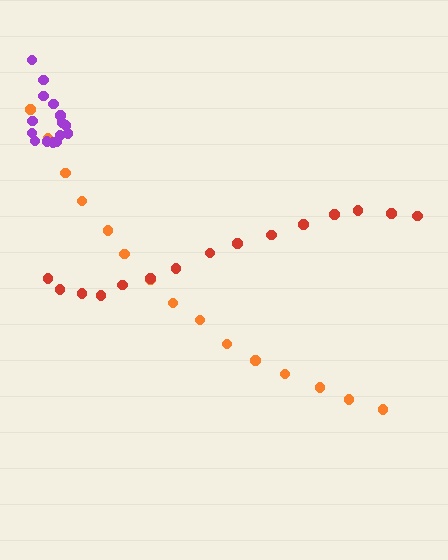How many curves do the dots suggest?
There are 3 distinct paths.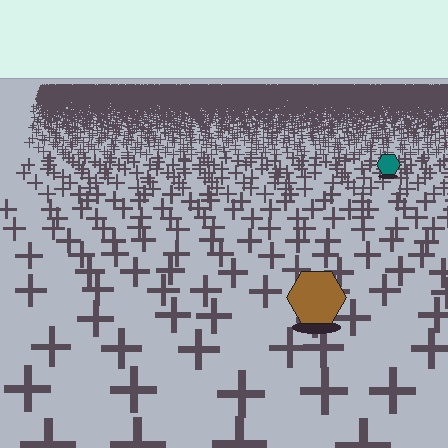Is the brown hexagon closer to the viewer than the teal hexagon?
Yes. The brown hexagon is closer — you can tell from the texture gradient: the ground texture is coarser near it.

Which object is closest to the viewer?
The brown hexagon is closest. The texture marks near it are larger and more spread out.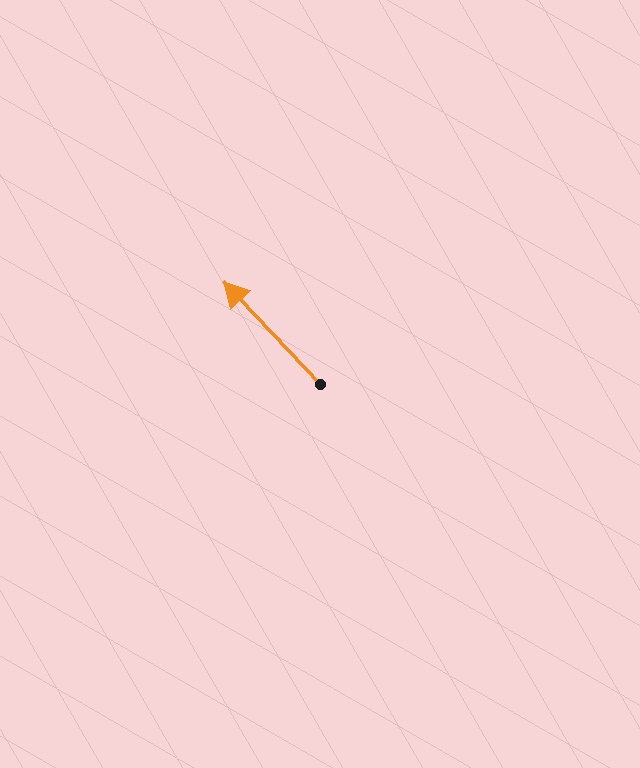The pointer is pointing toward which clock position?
Roughly 11 o'clock.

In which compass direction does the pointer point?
Northwest.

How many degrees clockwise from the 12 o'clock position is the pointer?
Approximately 317 degrees.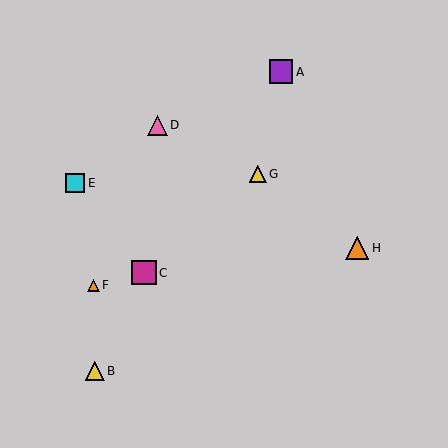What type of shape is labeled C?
Shape C is a magenta square.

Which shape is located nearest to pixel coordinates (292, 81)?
The purple square (labeled A) at (281, 72) is nearest to that location.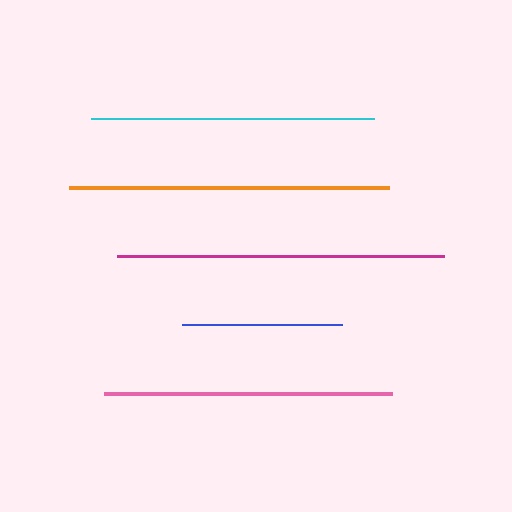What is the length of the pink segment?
The pink segment is approximately 288 pixels long.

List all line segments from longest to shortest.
From longest to shortest: magenta, orange, pink, cyan, blue.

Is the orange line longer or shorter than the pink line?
The orange line is longer than the pink line.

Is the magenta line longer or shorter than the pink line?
The magenta line is longer than the pink line.